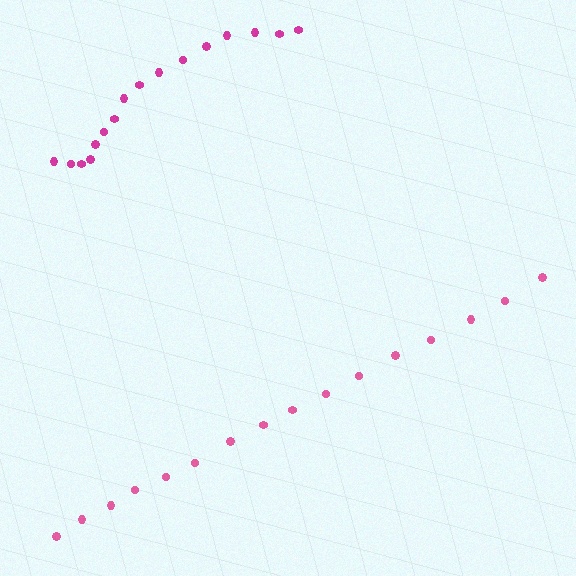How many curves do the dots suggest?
There are 2 distinct paths.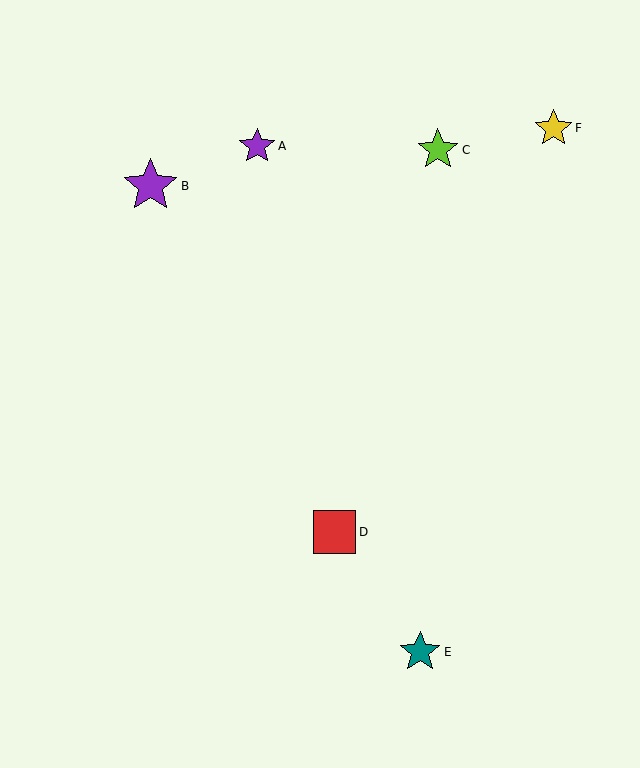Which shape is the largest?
The purple star (labeled B) is the largest.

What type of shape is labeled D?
Shape D is a red square.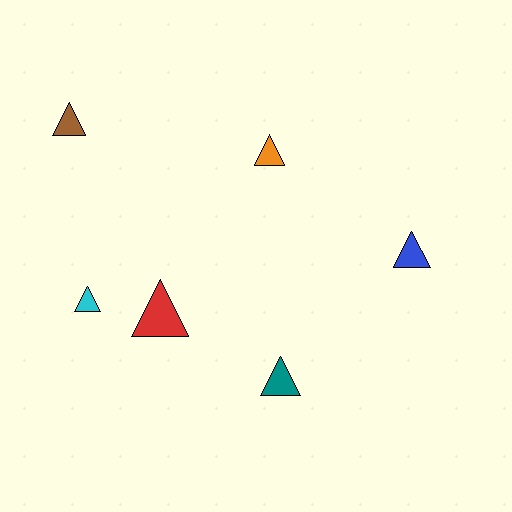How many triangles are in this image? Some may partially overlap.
There are 6 triangles.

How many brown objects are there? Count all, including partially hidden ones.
There is 1 brown object.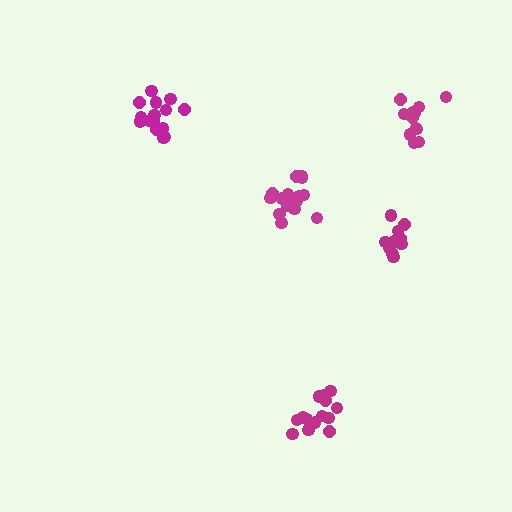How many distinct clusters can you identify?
There are 5 distinct clusters.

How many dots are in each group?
Group 1: 16 dots, Group 2: 14 dots, Group 3: 11 dots, Group 4: 17 dots, Group 5: 12 dots (70 total).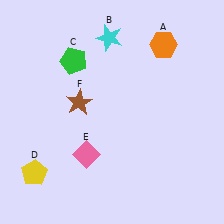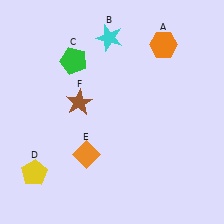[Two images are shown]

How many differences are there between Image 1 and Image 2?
There is 1 difference between the two images.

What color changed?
The diamond (E) changed from pink in Image 1 to orange in Image 2.